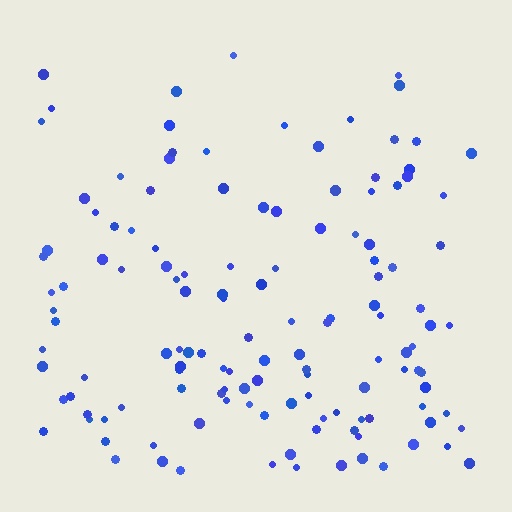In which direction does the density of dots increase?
From top to bottom, with the bottom side densest.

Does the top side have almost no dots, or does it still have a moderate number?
Still a moderate number, just noticeably fewer than the bottom.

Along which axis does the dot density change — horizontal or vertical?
Vertical.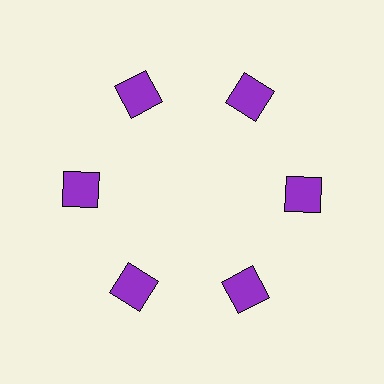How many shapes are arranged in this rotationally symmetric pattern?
There are 6 shapes, arranged in 6 groups of 1.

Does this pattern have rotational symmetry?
Yes, this pattern has 6-fold rotational symmetry. It looks the same after rotating 60 degrees around the center.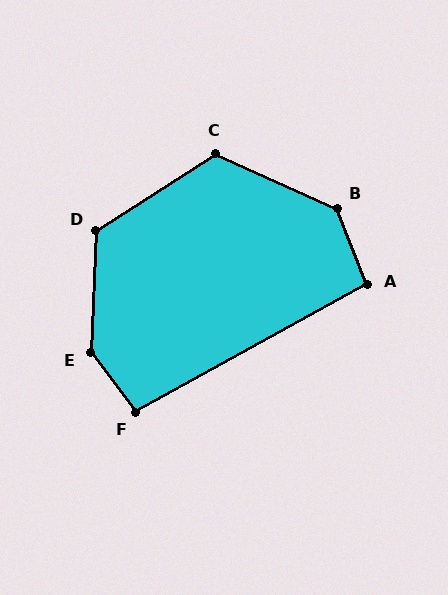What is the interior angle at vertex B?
Approximately 136 degrees (obtuse).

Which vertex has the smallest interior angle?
A, at approximately 97 degrees.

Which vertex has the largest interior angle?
E, at approximately 140 degrees.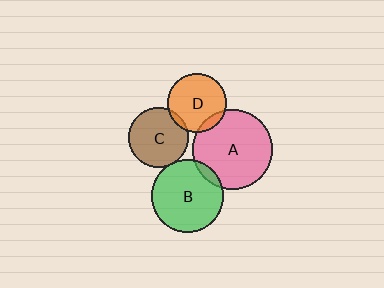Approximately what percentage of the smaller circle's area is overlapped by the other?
Approximately 5%.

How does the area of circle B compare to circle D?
Approximately 1.5 times.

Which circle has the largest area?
Circle A (pink).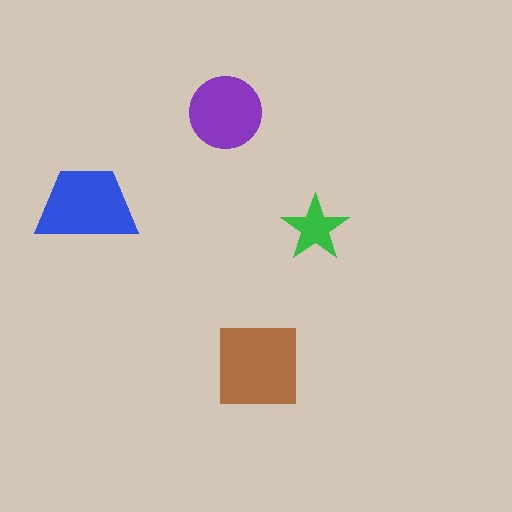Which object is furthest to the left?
The blue trapezoid is leftmost.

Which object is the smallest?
The green star.